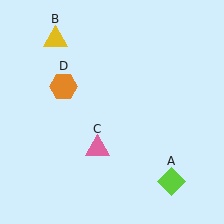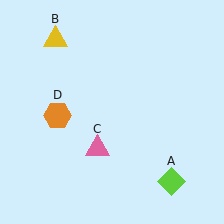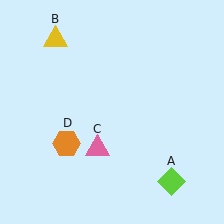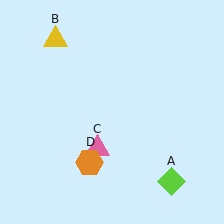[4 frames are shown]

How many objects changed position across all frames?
1 object changed position: orange hexagon (object D).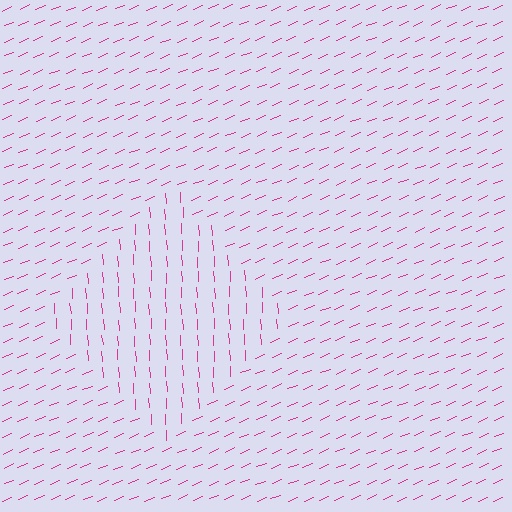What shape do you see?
I see a diamond.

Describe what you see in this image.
The image is filled with small magenta line segments. A diamond region in the image has lines oriented differently from the surrounding lines, creating a visible texture boundary.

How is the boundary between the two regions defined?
The boundary is defined purely by a change in line orientation (approximately 70 degrees difference). All lines are the same color and thickness.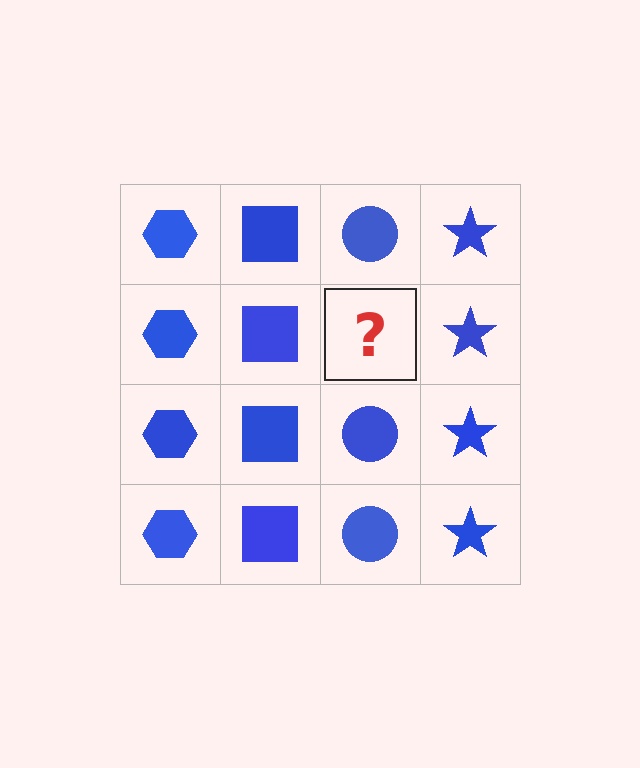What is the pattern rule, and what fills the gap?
The rule is that each column has a consistent shape. The gap should be filled with a blue circle.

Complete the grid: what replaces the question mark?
The question mark should be replaced with a blue circle.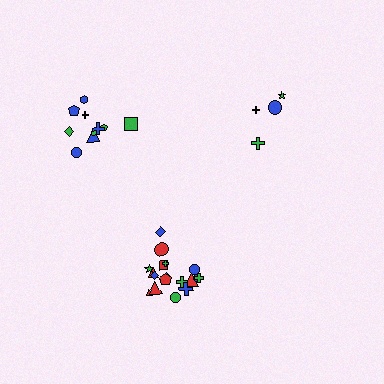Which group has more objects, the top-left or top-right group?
The top-left group.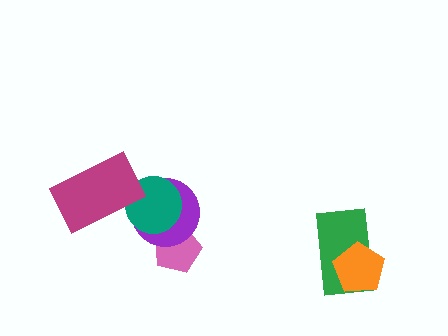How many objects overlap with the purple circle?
2 objects overlap with the purple circle.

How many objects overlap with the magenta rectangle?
1 object overlaps with the magenta rectangle.